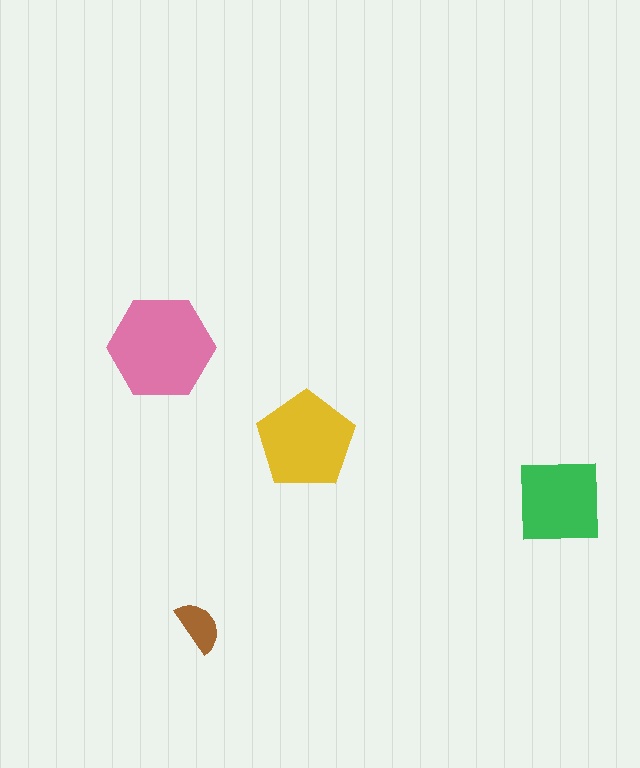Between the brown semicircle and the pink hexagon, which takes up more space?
The pink hexagon.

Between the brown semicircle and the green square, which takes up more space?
The green square.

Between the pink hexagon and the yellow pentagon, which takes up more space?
The pink hexagon.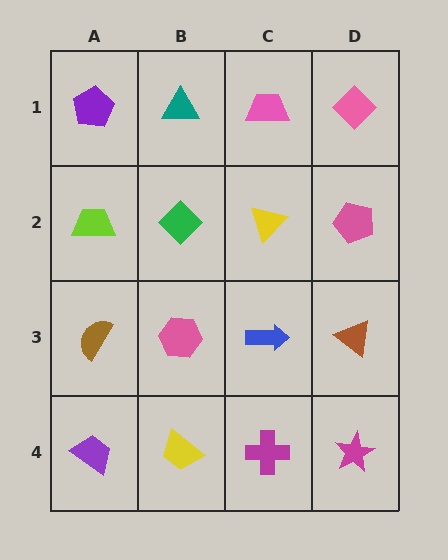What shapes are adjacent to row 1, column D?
A pink pentagon (row 2, column D), a pink trapezoid (row 1, column C).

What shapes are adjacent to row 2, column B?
A teal triangle (row 1, column B), a pink hexagon (row 3, column B), a lime trapezoid (row 2, column A), a yellow triangle (row 2, column C).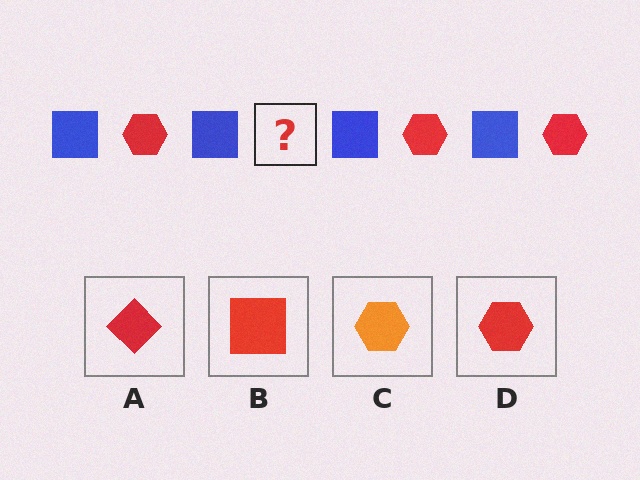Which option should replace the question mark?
Option D.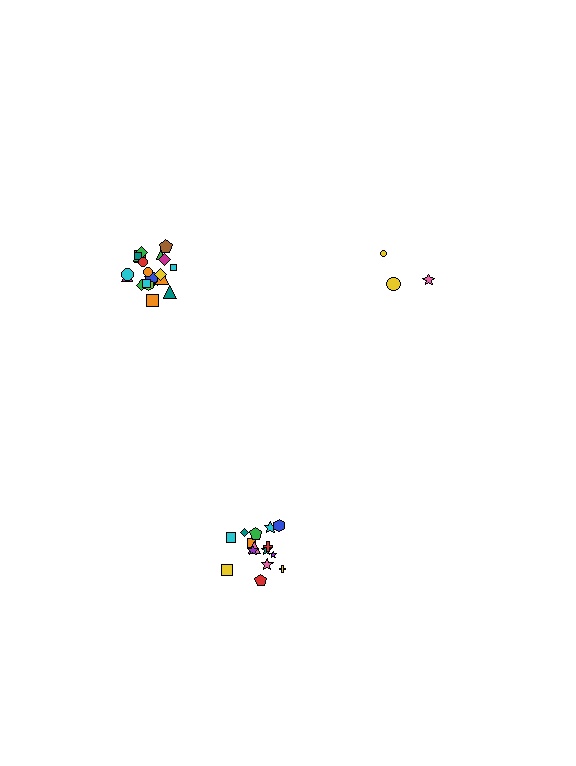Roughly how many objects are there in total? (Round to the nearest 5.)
Roughly 40 objects in total.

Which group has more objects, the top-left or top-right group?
The top-left group.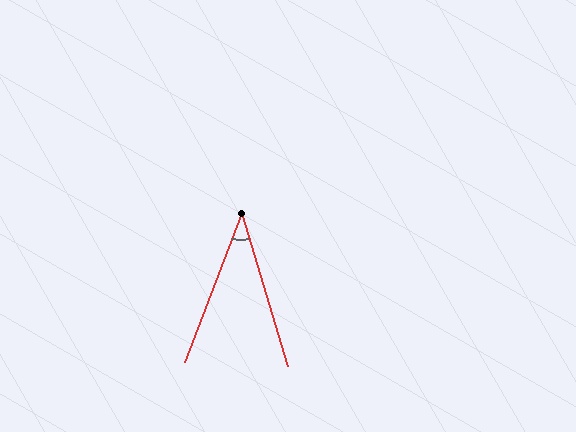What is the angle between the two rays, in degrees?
Approximately 38 degrees.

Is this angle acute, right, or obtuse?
It is acute.